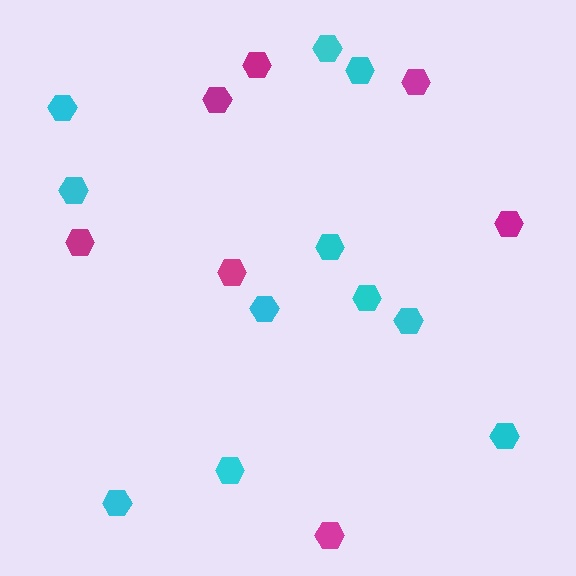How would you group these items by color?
There are 2 groups: one group of cyan hexagons (11) and one group of magenta hexagons (7).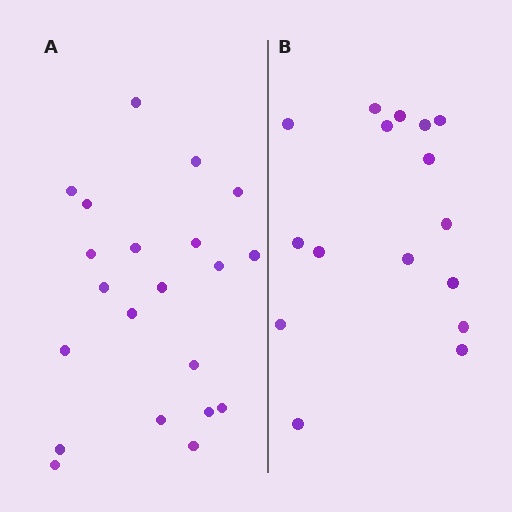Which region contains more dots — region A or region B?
Region A (the left region) has more dots.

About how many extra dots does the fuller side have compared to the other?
Region A has about 5 more dots than region B.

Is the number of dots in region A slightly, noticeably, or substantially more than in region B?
Region A has noticeably more, but not dramatically so. The ratio is roughly 1.3 to 1.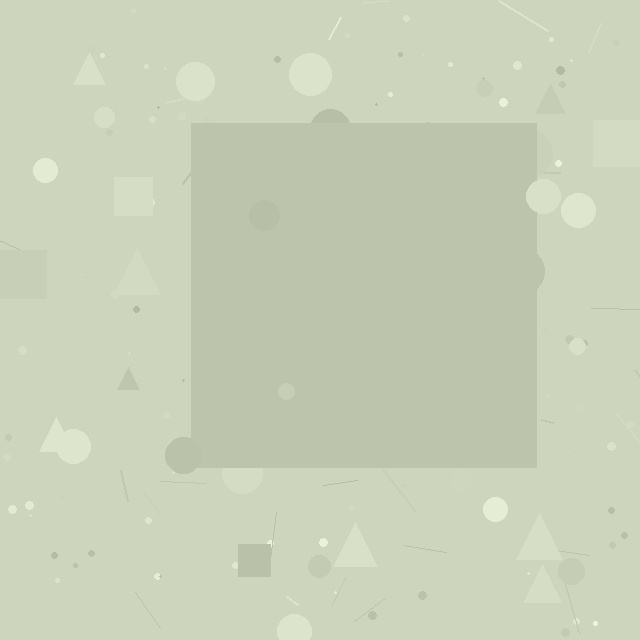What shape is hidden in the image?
A square is hidden in the image.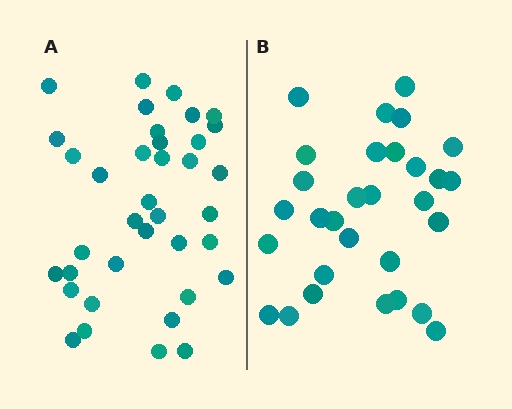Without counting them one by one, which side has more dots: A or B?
Region A (the left region) has more dots.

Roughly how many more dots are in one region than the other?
Region A has roughly 8 or so more dots than region B.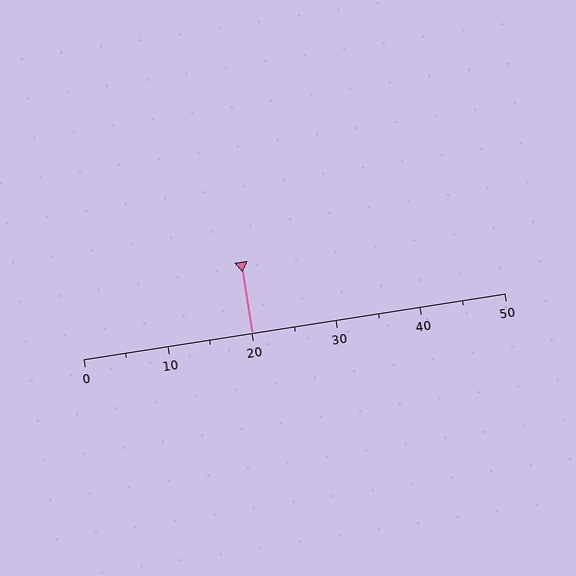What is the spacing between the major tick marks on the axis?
The major ticks are spaced 10 apart.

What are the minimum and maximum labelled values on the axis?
The axis runs from 0 to 50.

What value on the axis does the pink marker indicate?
The marker indicates approximately 20.